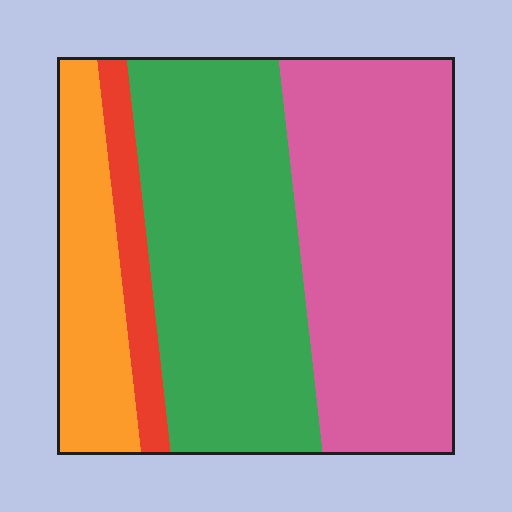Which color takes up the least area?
Red, at roughly 5%.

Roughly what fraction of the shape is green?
Green covers 38% of the shape.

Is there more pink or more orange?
Pink.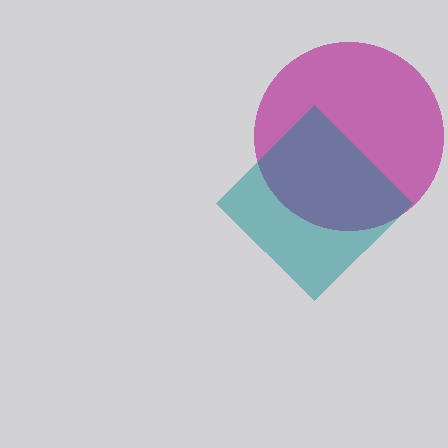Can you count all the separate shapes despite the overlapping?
Yes, there are 2 separate shapes.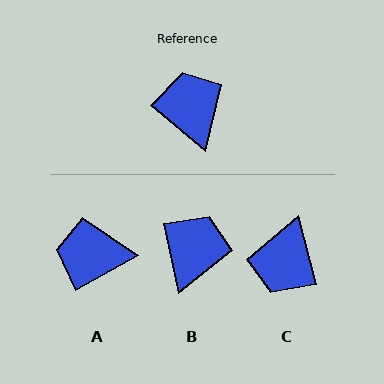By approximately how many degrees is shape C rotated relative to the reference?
Approximately 144 degrees counter-clockwise.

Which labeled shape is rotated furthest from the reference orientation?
C, about 144 degrees away.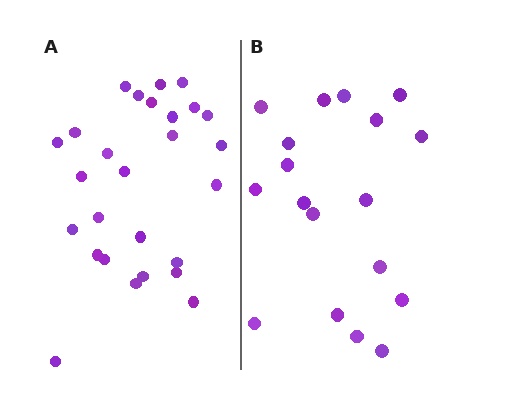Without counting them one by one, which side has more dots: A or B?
Region A (the left region) has more dots.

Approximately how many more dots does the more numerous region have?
Region A has roughly 8 or so more dots than region B.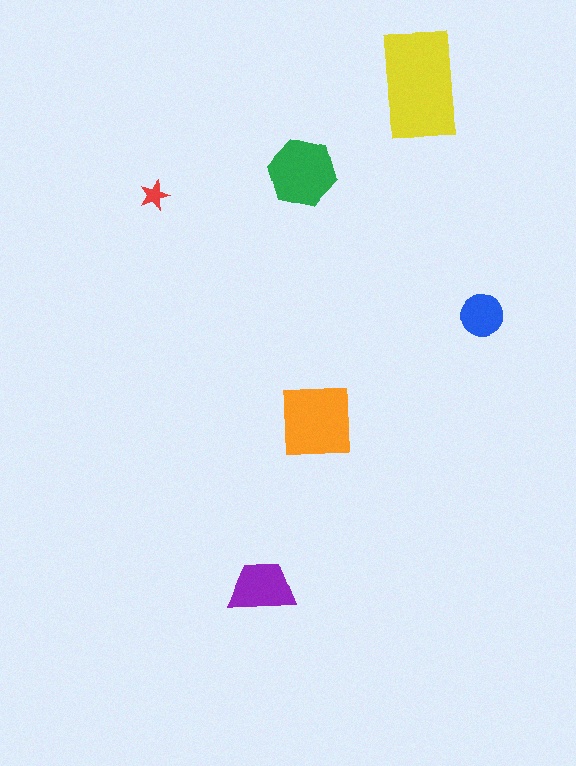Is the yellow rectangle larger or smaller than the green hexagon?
Larger.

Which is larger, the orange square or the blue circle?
The orange square.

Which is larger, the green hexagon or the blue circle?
The green hexagon.